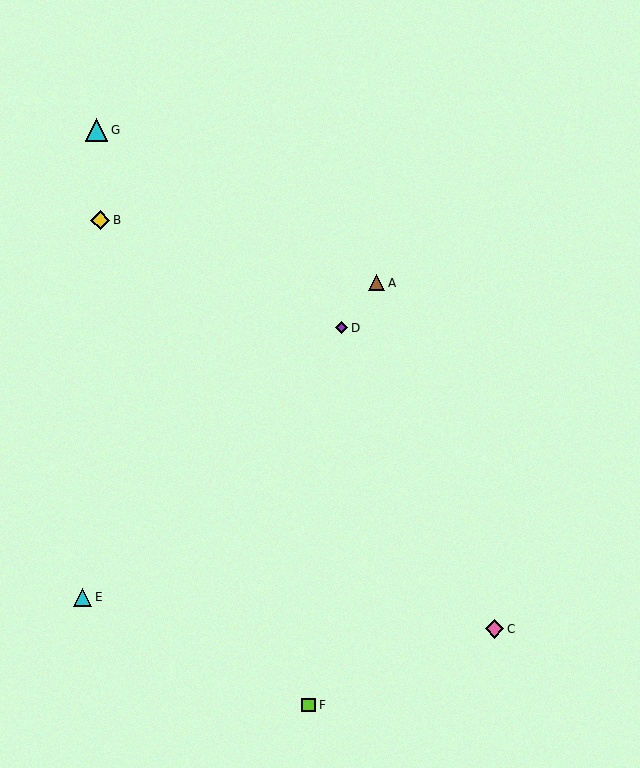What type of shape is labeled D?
Shape D is a purple diamond.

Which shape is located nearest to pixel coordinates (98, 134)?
The cyan triangle (labeled G) at (97, 130) is nearest to that location.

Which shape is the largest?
The cyan triangle (labeled G) is the largest.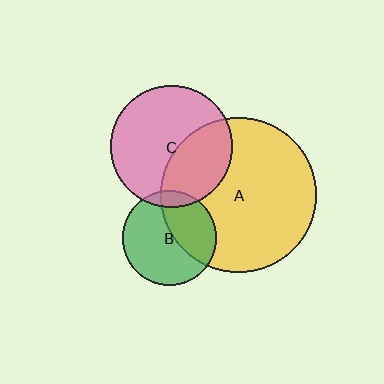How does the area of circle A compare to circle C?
Approximately 1.6 times.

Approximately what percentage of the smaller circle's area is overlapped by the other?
Approximately 40%.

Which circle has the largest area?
Circle A (yellow).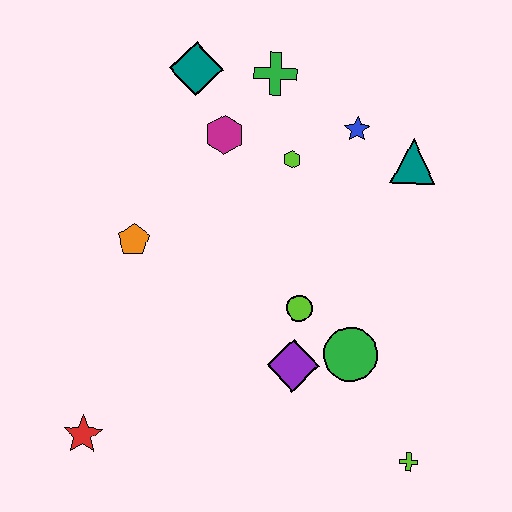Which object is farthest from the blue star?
The red star is farthest from the blue star.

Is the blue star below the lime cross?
No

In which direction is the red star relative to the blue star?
The red star is below the blue star.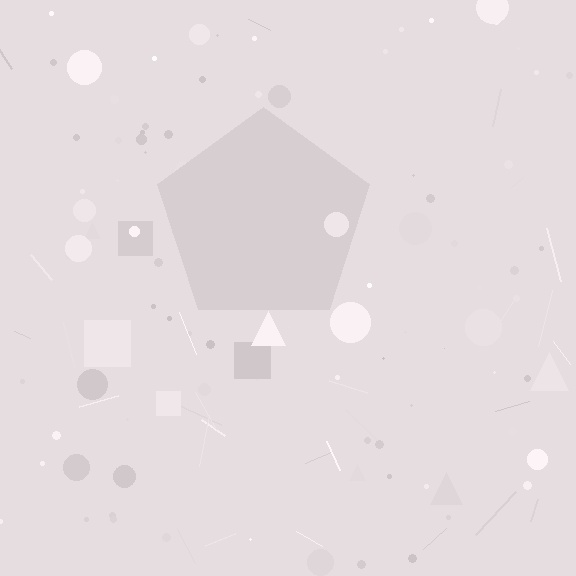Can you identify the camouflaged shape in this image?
The camouflaged shape is a pentagon.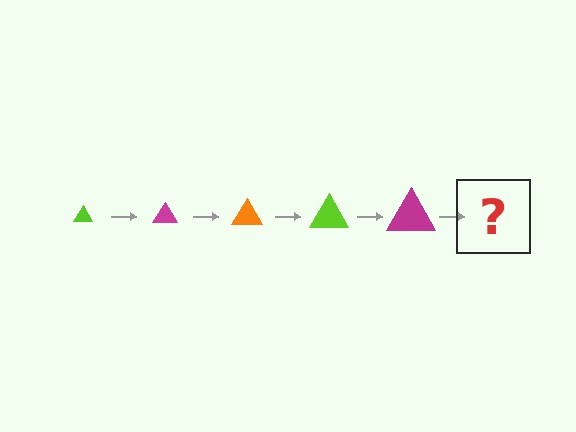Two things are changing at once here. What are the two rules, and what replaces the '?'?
The two rules are that the triangle grows larger each step and the color cycles through lime, magenta, and orange. The '?' should be an orange triangle, larger than the previous one.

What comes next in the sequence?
The next element should be an orange triangle, larger than the previous one.